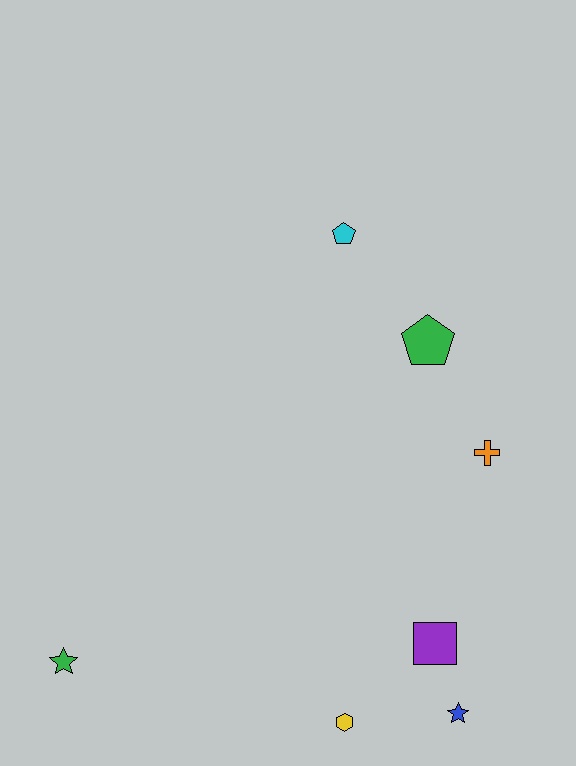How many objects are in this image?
There are 7 objects.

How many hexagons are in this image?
There is 1 hexagon.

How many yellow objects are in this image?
There is 1 yellow object.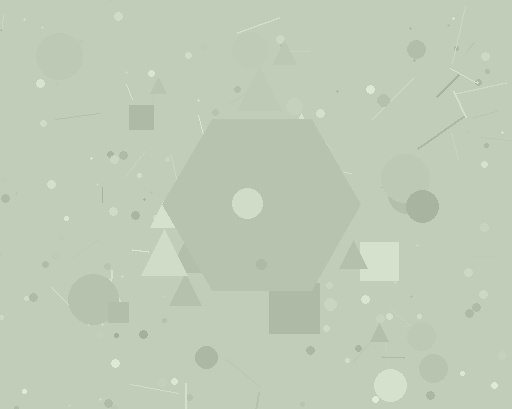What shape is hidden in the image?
A hexagon is hidden in the image.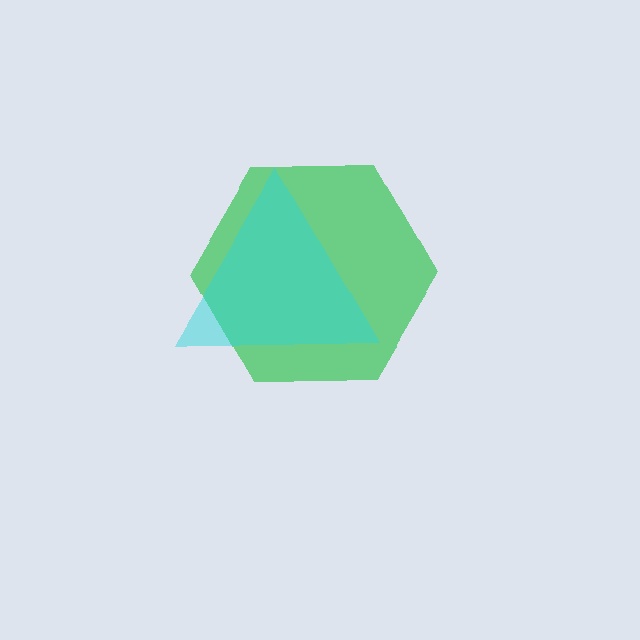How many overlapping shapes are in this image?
There are 2 overlapping shapes in the image.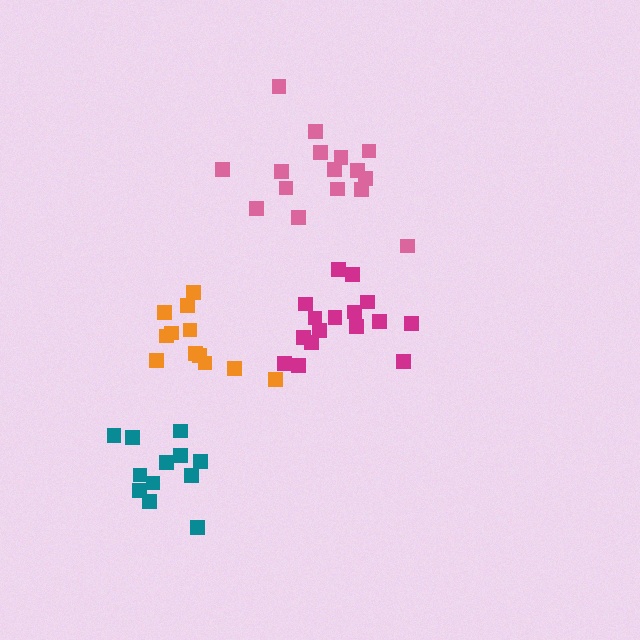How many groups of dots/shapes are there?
There are 4 groups.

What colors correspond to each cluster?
The clusters are colored: magenta, teal, orange, pink.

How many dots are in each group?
Group 1: 16 dots, Group 2: 12 dots, Group 3: 12 dots, Group 4: 16 dots (56 total).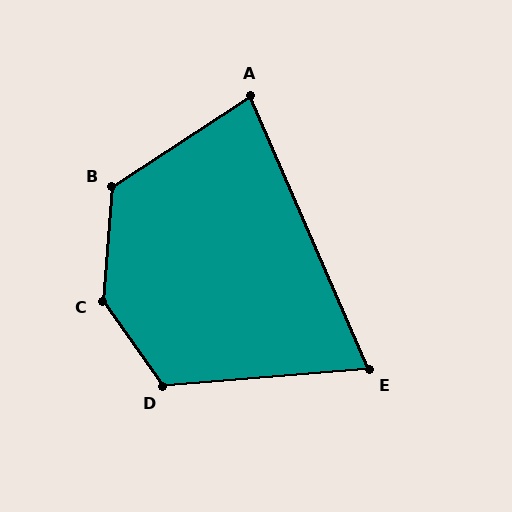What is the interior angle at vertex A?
Approximately 80 degrees (acute).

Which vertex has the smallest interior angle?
E, at approximately 71 degrees.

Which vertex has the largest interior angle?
C, at approximately 140 degrees.